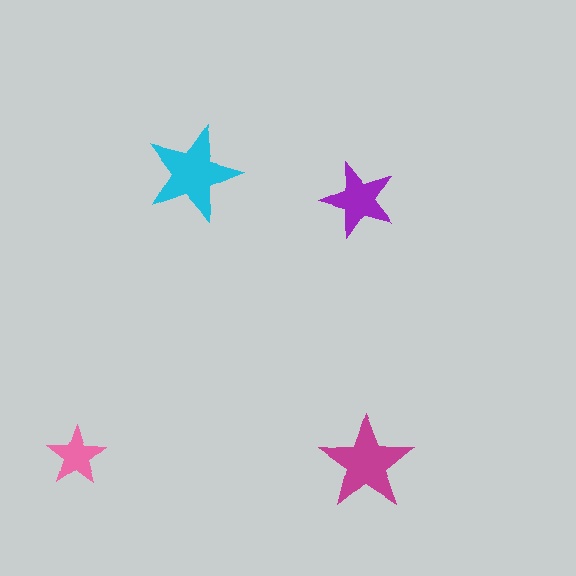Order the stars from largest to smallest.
the cyan one, the magenta one, the purple one, the pink one.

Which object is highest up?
The cyan star is topmost.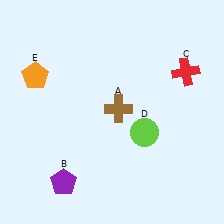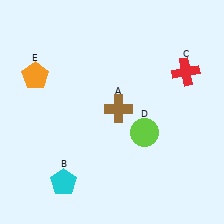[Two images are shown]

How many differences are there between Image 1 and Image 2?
There is 1 difference between the two images.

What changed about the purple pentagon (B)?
In Image 1, B is purple. In Image 2, it changed to cyan.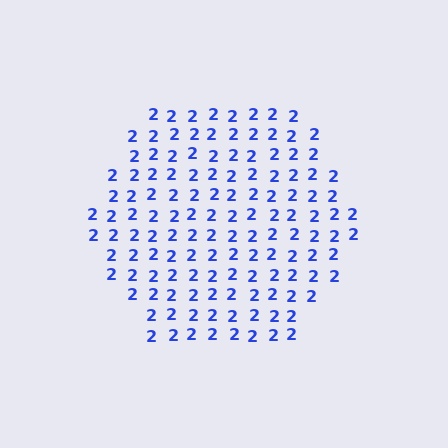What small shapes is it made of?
It is made of small digit 2's.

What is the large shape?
The large shape is a hexagon.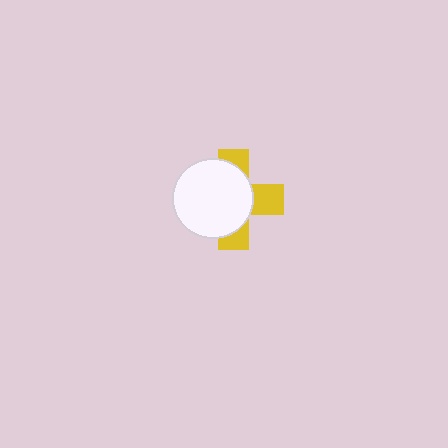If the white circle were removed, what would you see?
You would see the complete yellow cross.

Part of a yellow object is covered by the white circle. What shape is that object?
It is a cross.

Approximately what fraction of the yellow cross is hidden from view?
Roughly 62% of the yellow cross is hidden behind the white circle.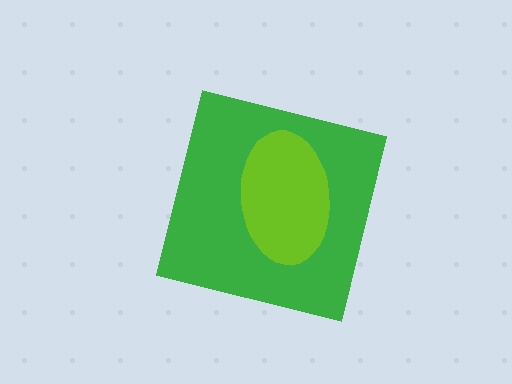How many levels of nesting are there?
2.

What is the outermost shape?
The green square.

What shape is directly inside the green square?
The lime ellipse.